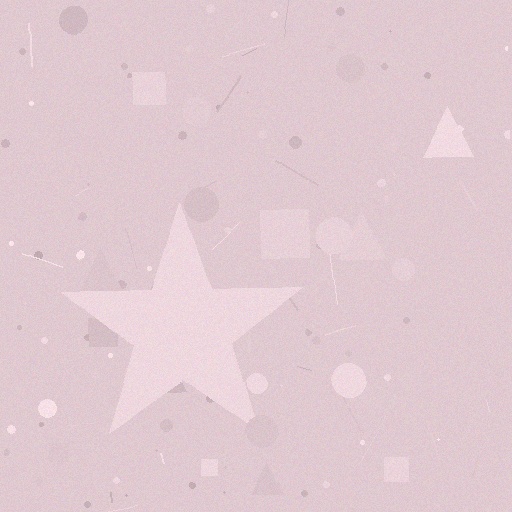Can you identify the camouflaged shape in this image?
The camouflaged shape is a star.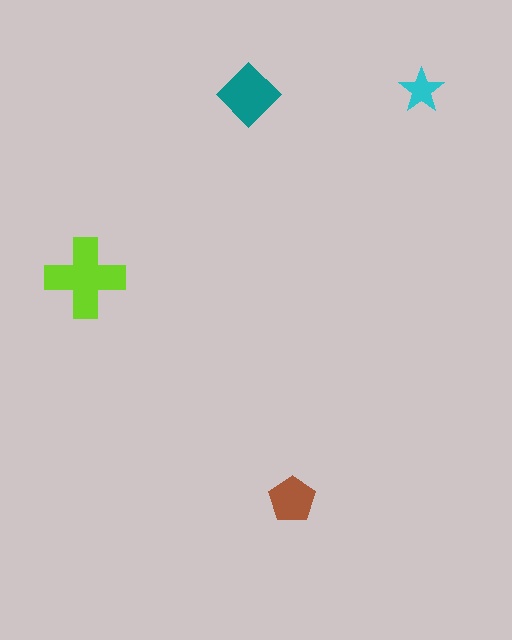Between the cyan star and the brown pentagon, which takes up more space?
The brown pentagon.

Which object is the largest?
The lime cross.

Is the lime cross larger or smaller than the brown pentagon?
Larger.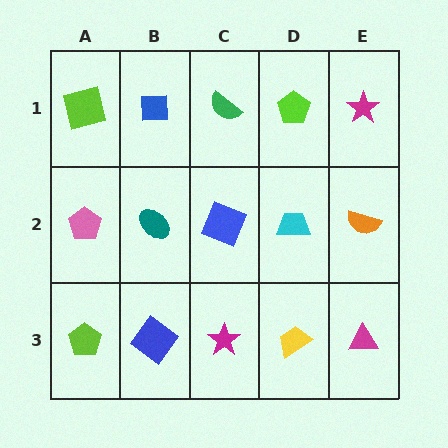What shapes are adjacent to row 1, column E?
An orange semicircle (row 2, column E), a lime pentagon (row 1, column D).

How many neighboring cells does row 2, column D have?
4.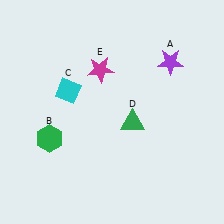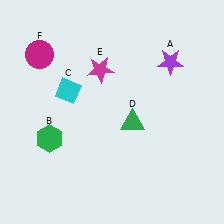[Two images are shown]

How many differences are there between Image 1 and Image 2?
There is 1 difference between the two images.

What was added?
A magenta circle (F) was added in Image 2.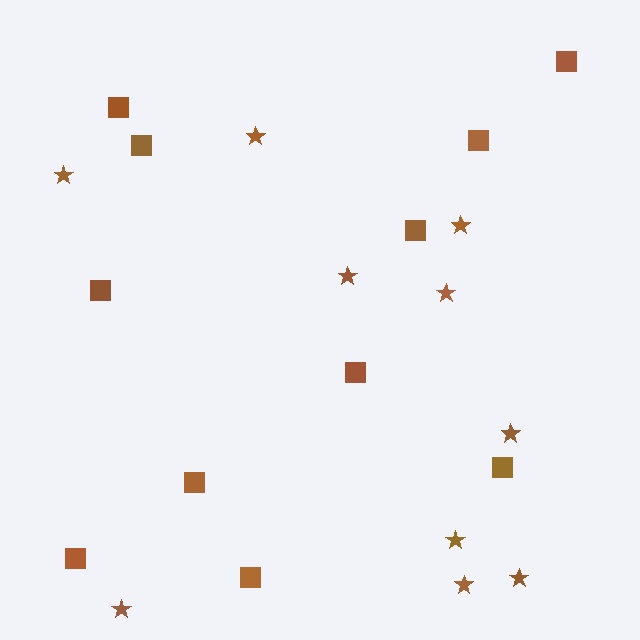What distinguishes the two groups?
There are 2 groups: one group of squares (11) and one group of stars (10).